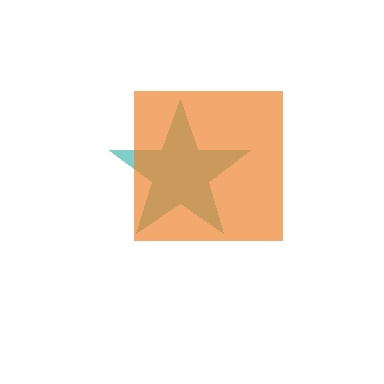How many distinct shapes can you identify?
There are 2 distinct shapes: a teal star, an orange square.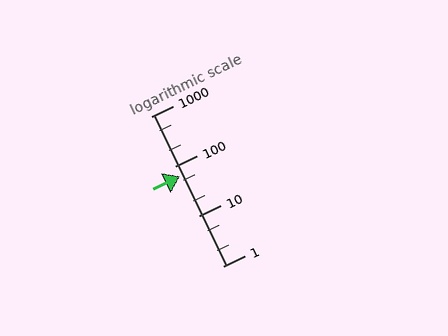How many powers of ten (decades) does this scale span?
The scale spans 3 decades, from 1 to 1000.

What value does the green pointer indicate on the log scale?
The pointer indicates approximately 62.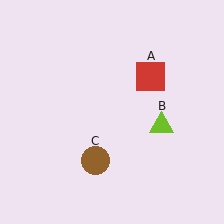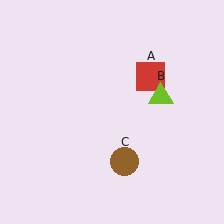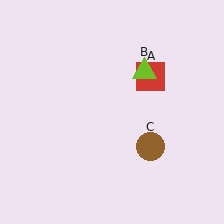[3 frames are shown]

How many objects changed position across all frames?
2 objects changed position: lime triangle (object B), brown circle (object C).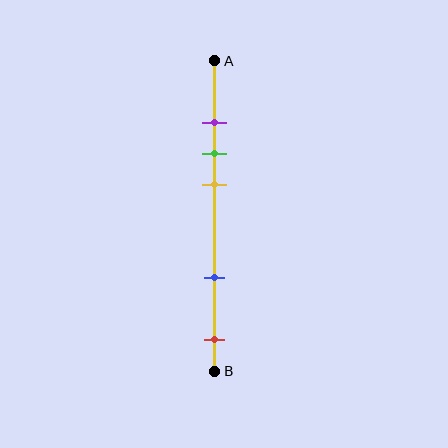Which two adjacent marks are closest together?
The purple and green marks are the closest adjacent pair.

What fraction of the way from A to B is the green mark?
The green mark is approximately 30% (0.3) of the way from A to B.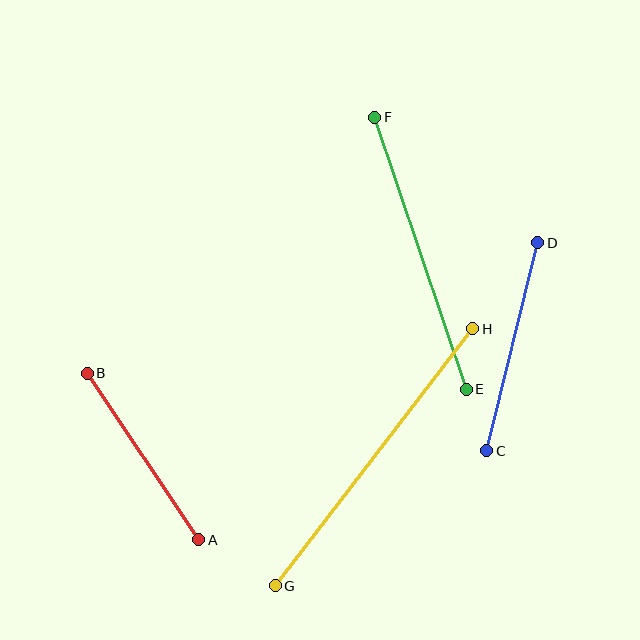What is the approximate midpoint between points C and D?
The midpoint is at approximately (512, 347) pixels.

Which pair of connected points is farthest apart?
Points G and H are farthest apart.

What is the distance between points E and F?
The distance is approximately 287 pixels.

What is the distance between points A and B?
The distance is approximately 200 pixels.